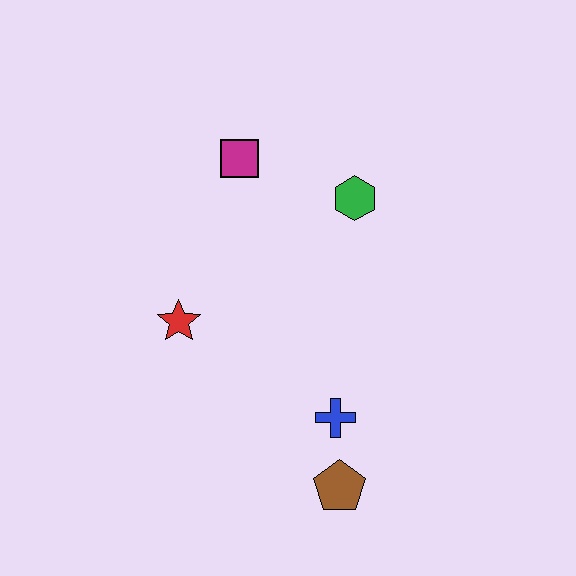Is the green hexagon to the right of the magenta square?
Yes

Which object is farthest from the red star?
The brown pentagon is farthest from the red star.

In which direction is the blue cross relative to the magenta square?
The blue cross is below the magenta square.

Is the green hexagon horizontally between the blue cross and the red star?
No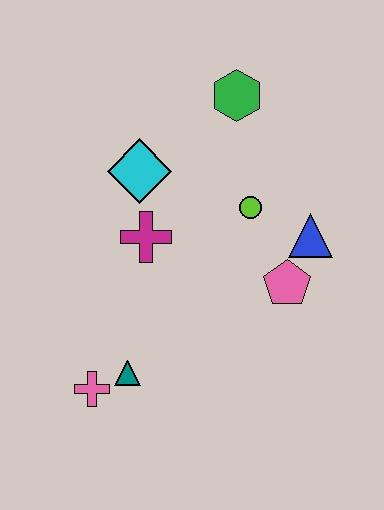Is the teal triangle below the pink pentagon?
Yes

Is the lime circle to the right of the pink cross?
Yes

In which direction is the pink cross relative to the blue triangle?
The pink cross is to the left of the blue triangle.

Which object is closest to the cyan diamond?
The magenta cross is closest to the cyan diamond.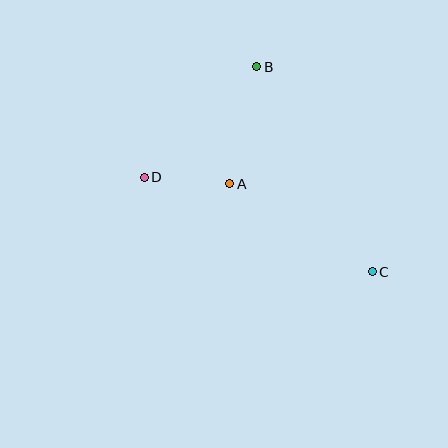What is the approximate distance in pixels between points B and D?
The distance between B and D is approximately 158 pixels.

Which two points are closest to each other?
Points A and D are closest to each other.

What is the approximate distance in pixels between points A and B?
The distance between A and B is approximately 120 pixels.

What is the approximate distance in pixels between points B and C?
The distance between B and C is approximately 235 pixels.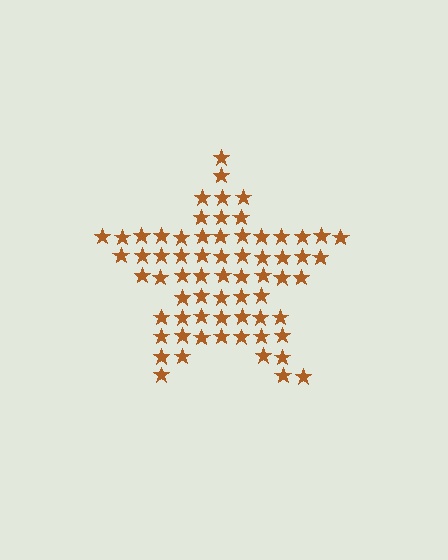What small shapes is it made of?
It is made of small stars.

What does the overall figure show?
The overall figure shows a star.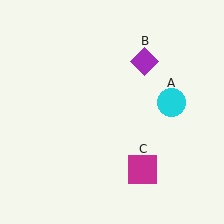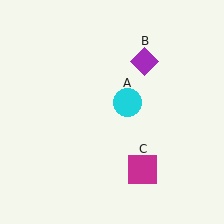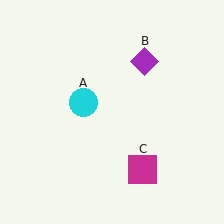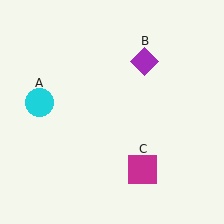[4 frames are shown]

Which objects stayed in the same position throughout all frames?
Purple diamond (object B) and magenta square (object C) remained stationary.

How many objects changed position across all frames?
1 object changed position: cyan circle (object A).